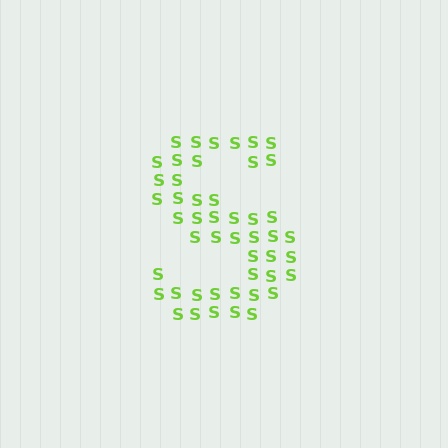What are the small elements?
The small elements are letter S's.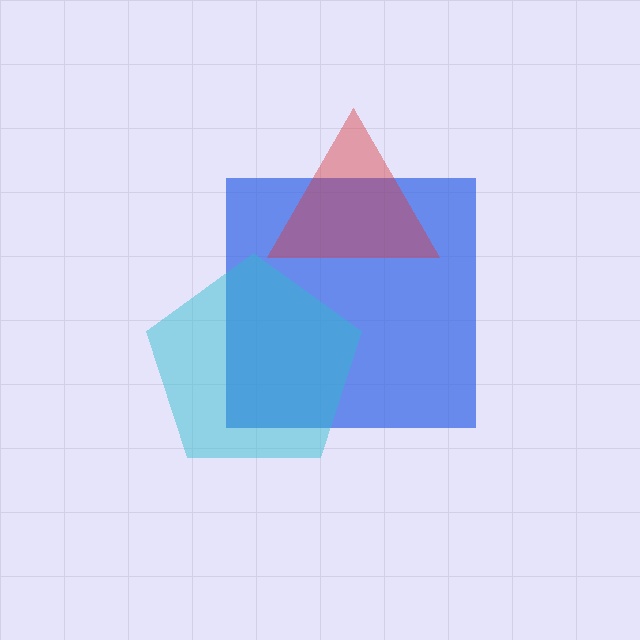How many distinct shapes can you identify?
There are 3 distinct shapes: a blue square, a cyan pentagon, a red triangle.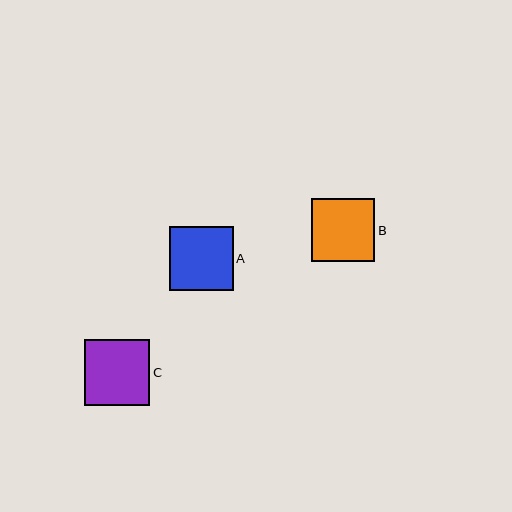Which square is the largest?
Square C is the largest with a size of approximately 65 pixels.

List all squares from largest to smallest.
From largest to smallest: C, A, B.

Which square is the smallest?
Square B is the smallest with a size of approximately 64 pixels.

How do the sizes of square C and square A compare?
Square C and square A are approximately the same size.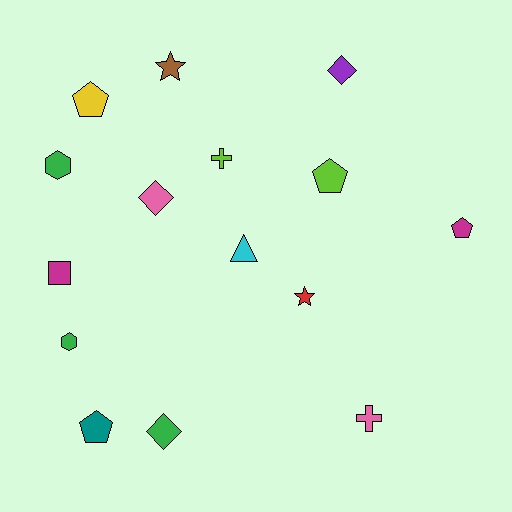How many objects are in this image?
There are 15 objects.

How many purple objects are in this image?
There is 1 purple object.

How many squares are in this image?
There is 1 square.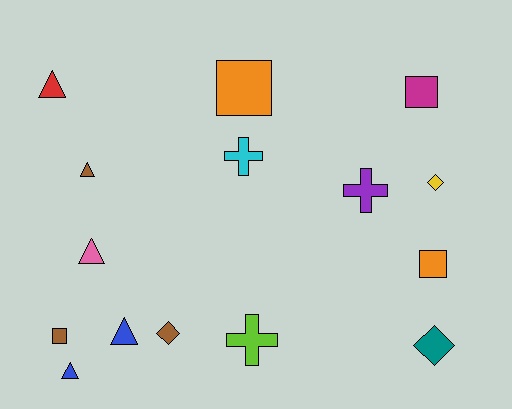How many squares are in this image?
There are 4 squares.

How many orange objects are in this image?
There are 2 orange objects.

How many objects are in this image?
There are 15 objects.